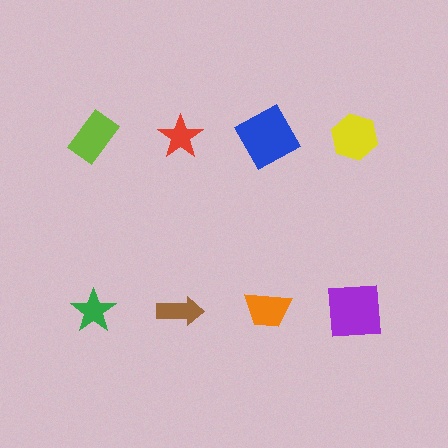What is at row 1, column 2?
A red star.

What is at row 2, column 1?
A green star.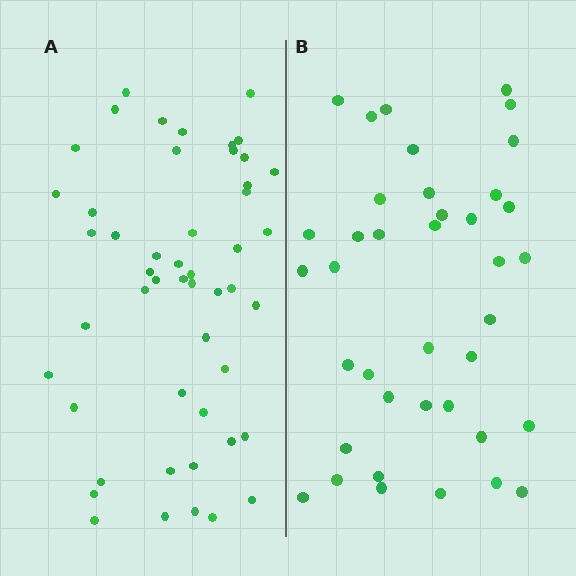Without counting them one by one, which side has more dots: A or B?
Region A (the left region) has more dots.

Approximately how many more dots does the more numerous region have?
Region A has roughly 12 or so more dots than region B.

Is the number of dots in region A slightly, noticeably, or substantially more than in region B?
Region A has noticeably more, but not dramatically so. The ratio is roughly 1.3 to 1.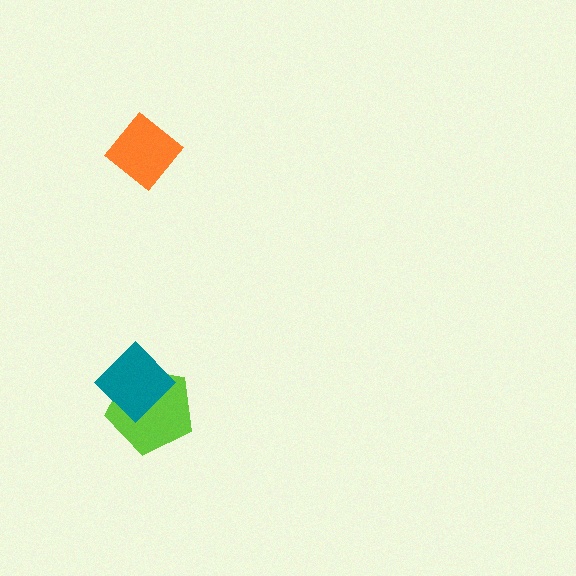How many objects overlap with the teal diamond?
1 object overlaps with the teal diamond.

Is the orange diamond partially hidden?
No, no other shape covers it.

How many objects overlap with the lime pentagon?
1 object overlaps with the lime pentagon.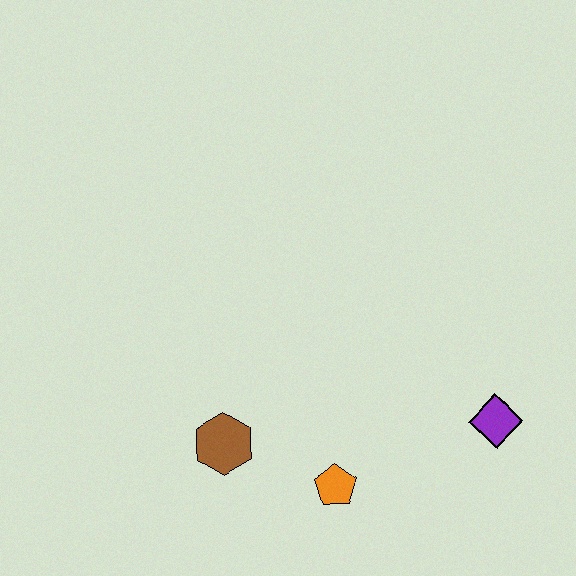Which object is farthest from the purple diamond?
The brown hexagon is farthest from the purple diamond.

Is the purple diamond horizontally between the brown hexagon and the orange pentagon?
No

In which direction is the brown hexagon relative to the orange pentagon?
The brown hexagon is to the left of the orange pentagon.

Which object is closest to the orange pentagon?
The brown hexagon is closest to the orange pentagon.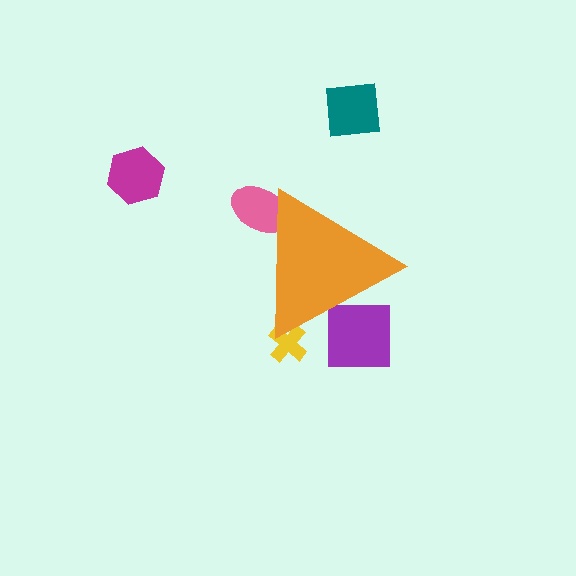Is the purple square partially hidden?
Yes, the purple square is partially hidden behind the orange triangle.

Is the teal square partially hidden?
No, the teal square is fully visible.